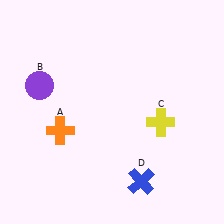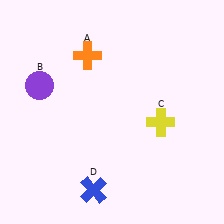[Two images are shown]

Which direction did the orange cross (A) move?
The orange cross (A) moved up.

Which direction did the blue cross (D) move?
The blue cross (D) moved left.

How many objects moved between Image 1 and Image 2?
2 objects moved between the two images.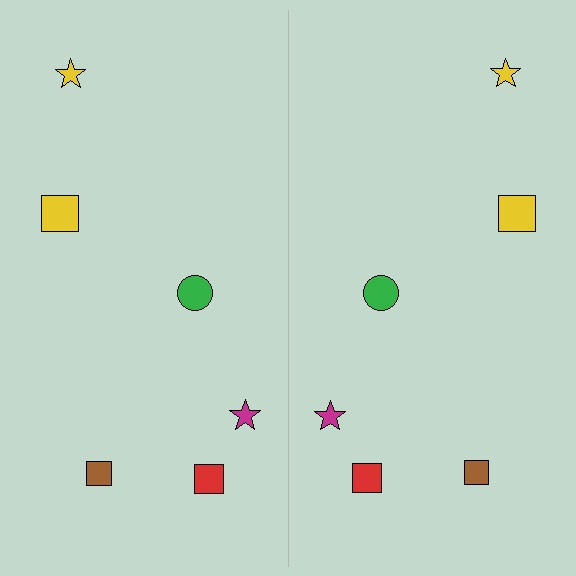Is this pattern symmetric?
Yes, this pattern has bilateral (reflection) symmetry.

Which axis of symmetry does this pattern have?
The pattern has a vertical axis of symmetry running through the center of the image.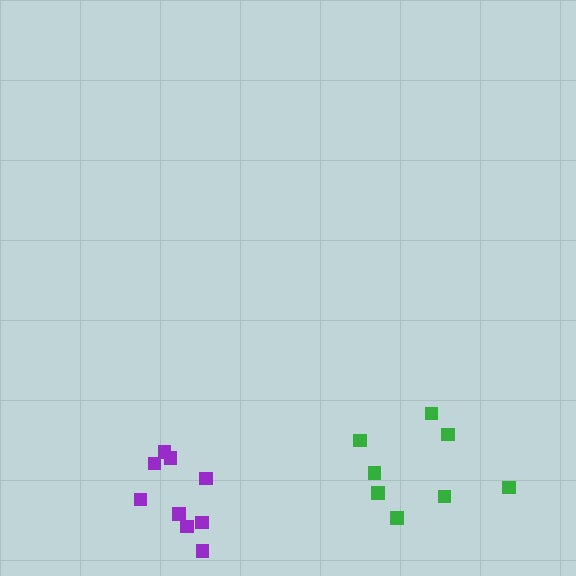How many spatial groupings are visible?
There are 2 spatial groupings.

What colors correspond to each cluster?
The clusters are colored: green, purple.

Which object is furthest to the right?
The green cluster is rightmost.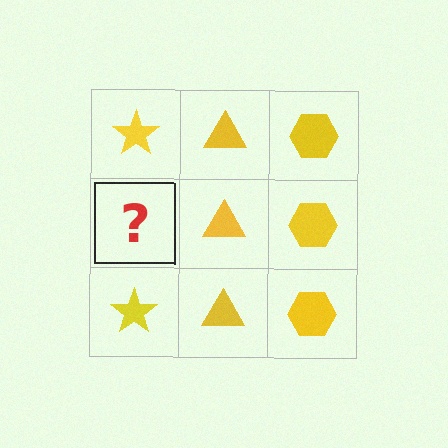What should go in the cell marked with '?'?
The missing cell should contain a yellow star.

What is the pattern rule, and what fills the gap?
The rule is that each column has a consistent shape. The gap should be filled with a yellow star.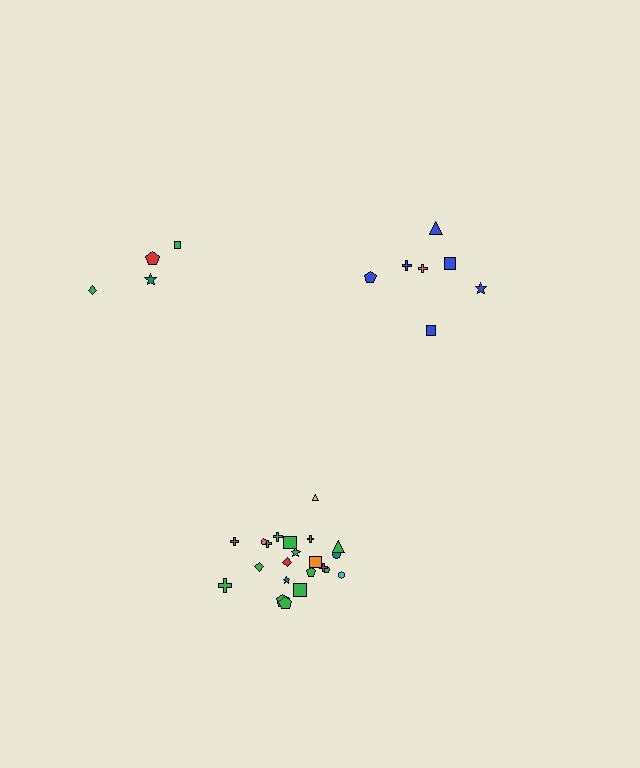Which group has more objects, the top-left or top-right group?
The top-right group.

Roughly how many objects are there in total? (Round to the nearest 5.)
Roughly 35 objects in total.